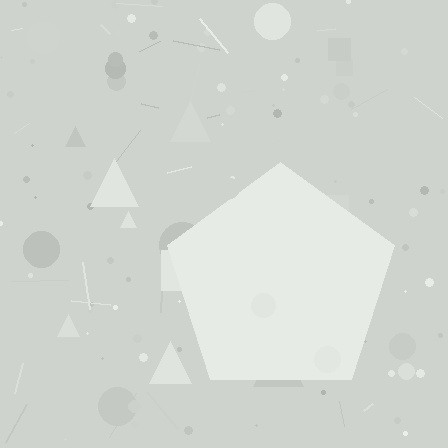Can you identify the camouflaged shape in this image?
The camouflaged shape is a pentagon.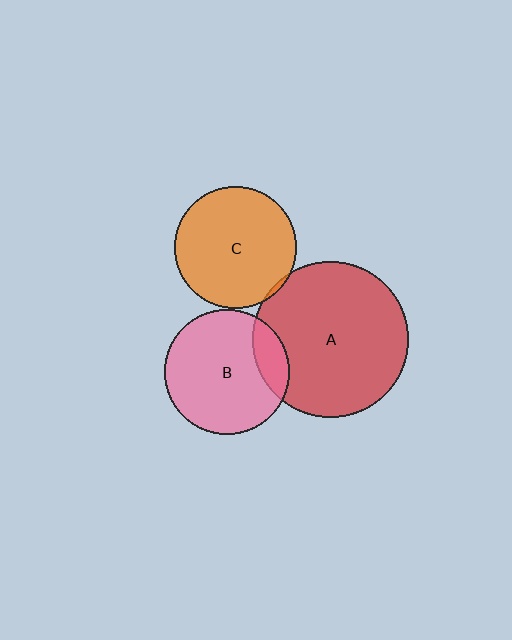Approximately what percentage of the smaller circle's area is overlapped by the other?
Approximately 15%.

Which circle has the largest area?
Circle A (red).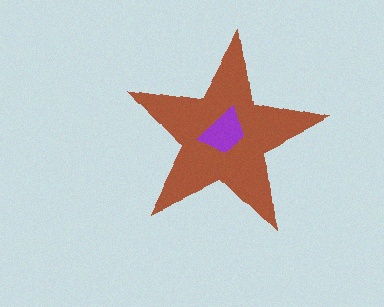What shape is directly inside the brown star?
The purple trapezoid.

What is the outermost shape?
The brown star.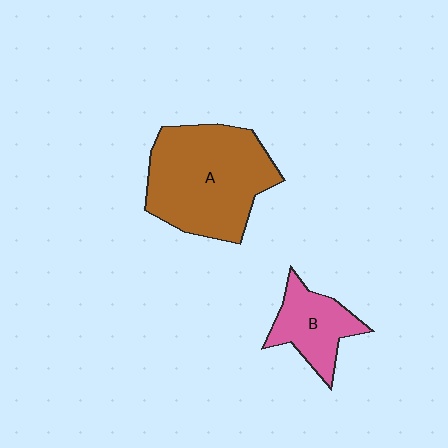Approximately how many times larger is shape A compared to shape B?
Approximately 2.2 times.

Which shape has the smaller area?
Shape B (pink).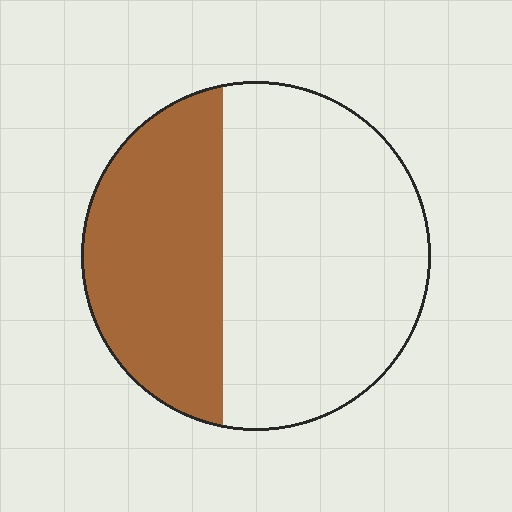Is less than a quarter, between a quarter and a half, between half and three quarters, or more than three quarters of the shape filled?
Between a quarter and a half.